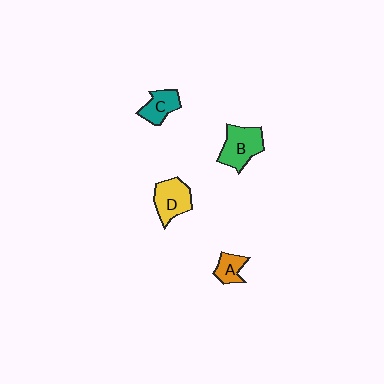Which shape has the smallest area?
Shape A (orange).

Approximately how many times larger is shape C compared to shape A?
Approximately 1.3 times.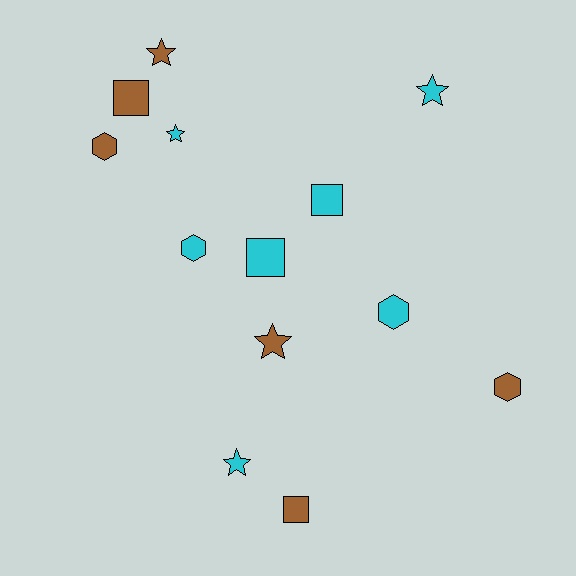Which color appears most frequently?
Cyan, with 7 objects.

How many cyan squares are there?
There are 2 cyan squares.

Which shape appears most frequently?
Star, with 5 objects.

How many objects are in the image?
There are 13 objects.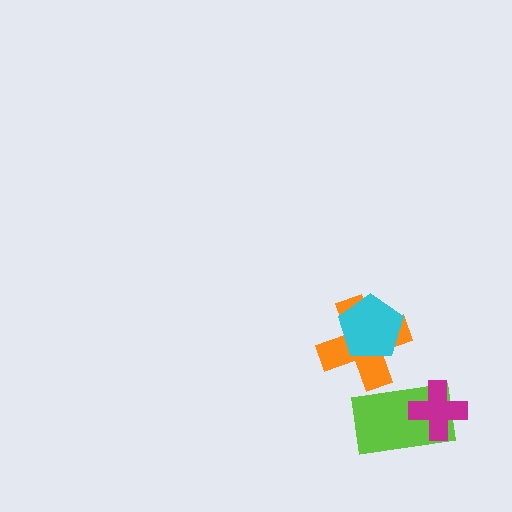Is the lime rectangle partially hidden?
Yes, it is partially covered by another shape.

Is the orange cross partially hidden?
Yes, it is partially covered by another shape.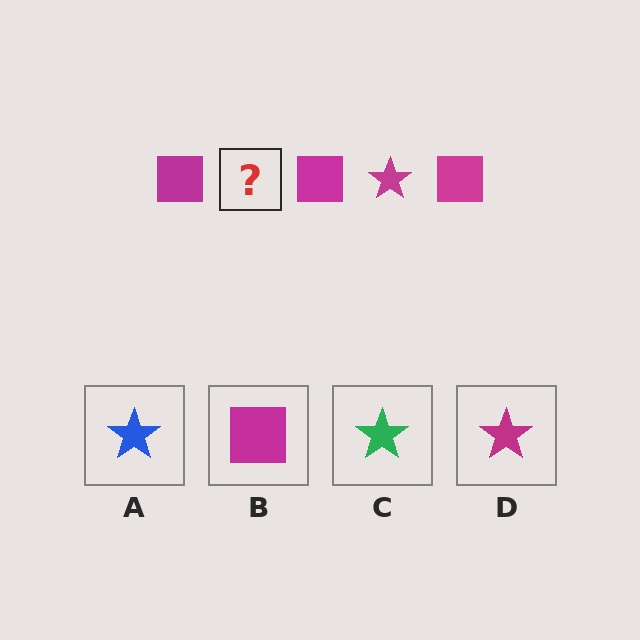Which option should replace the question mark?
Option D.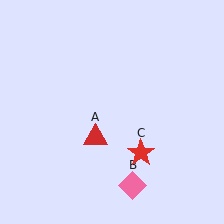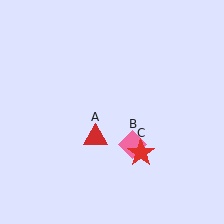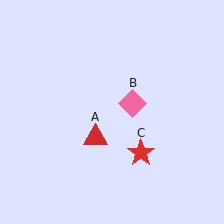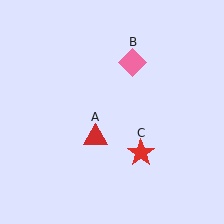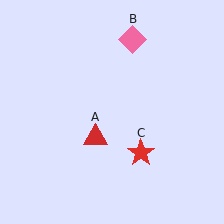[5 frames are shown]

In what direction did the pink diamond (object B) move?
The pink diamond (object B) moved up.